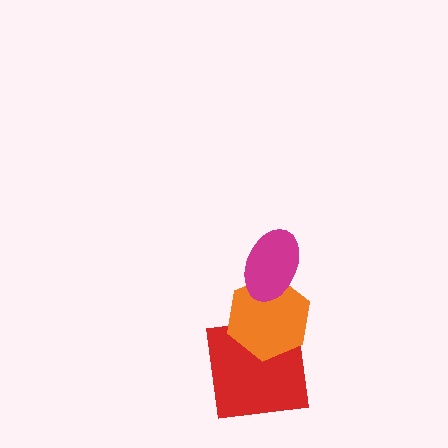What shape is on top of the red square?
The orange hexagon is on top of the red square.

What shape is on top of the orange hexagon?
The magenta ellipse is on top of the orange hexagon.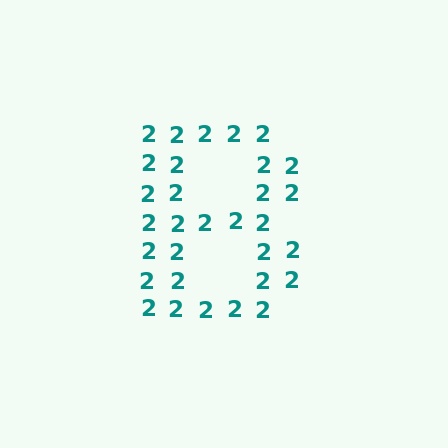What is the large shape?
The large shape is the letter B.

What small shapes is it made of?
It is made of small digit 2's.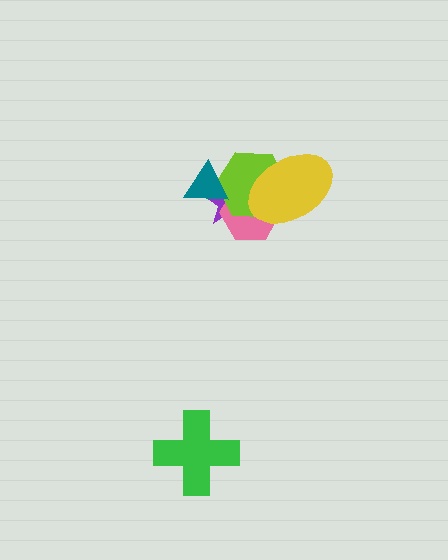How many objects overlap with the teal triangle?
2 objects overlap with the teal triangle.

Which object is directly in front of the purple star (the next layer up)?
The pink hexagon is directly in front of the purple star.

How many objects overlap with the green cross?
0 objects overlap with the green cross.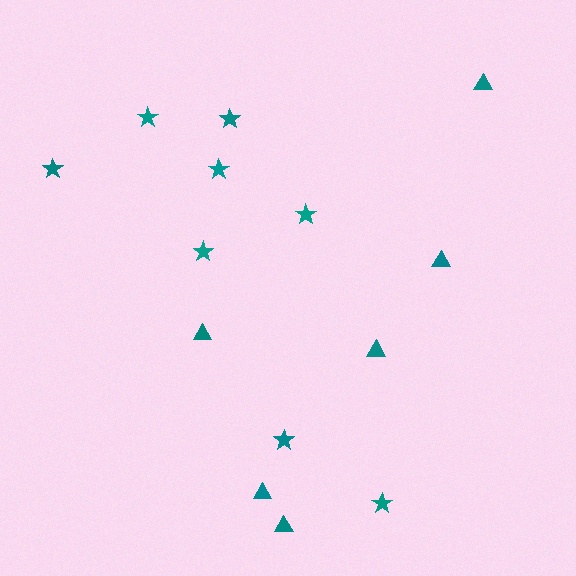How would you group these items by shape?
There are 2 groups: one group of triangles (6) and one group of stars (8).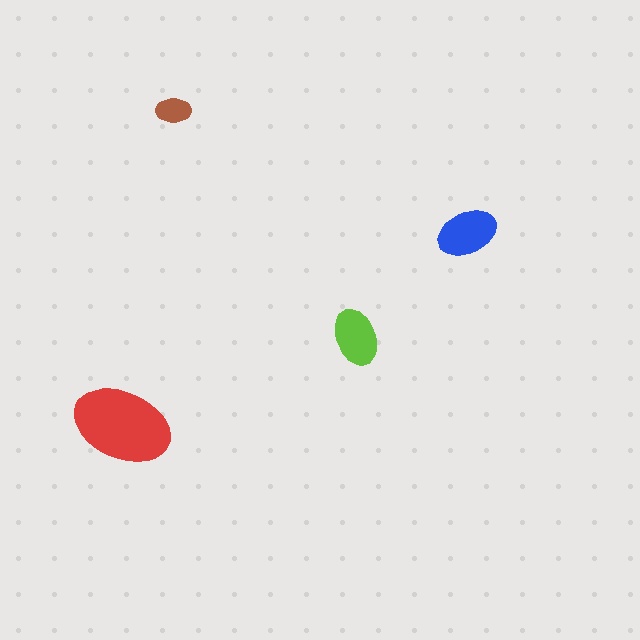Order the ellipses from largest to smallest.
the red one, the blue one, the lime one, the brown one.